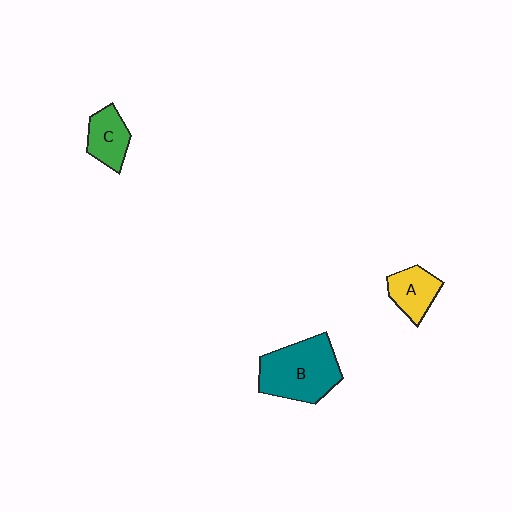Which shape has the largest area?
Shape B (teal).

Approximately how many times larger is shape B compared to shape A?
Approximately 2.0 times.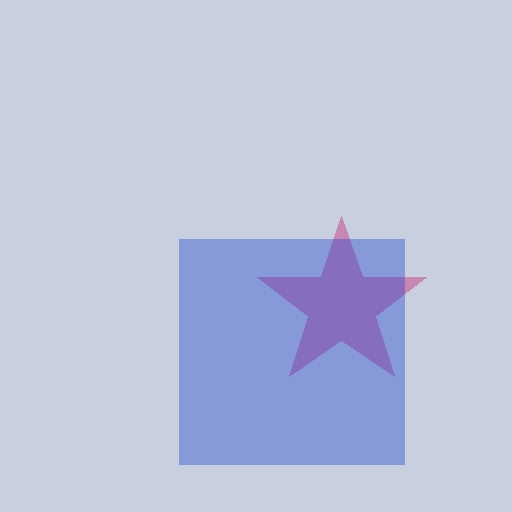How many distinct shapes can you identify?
There are 2 distinct shapes: a magenta star, a blue square.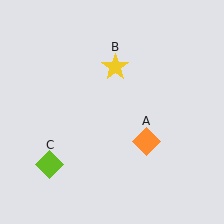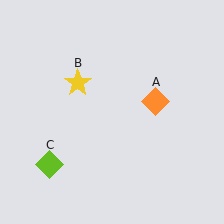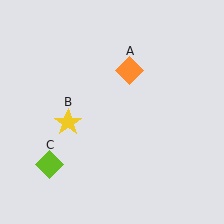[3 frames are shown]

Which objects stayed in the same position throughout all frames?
Lime diamond (object C) remained stationary.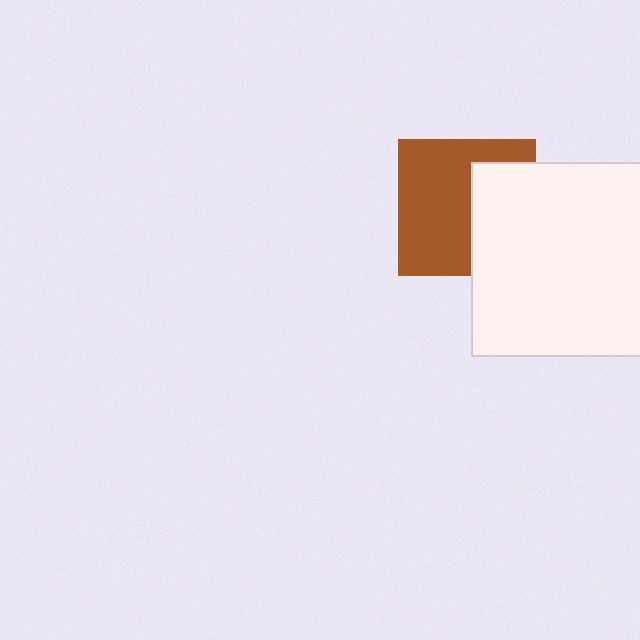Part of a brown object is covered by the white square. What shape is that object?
It is a square.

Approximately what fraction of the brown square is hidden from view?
Roughly 39% of the brown square is hidden behind the white square.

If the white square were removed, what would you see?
You would see the complete brown square.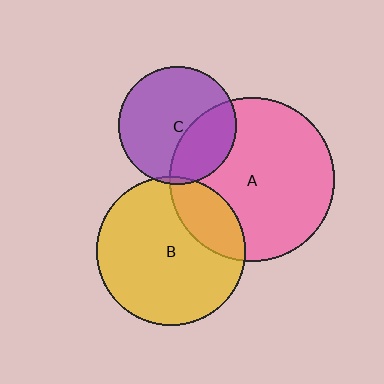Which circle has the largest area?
Circle A (pink).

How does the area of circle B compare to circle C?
Approximately 1.6 times.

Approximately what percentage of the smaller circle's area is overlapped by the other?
Approximately 20%.